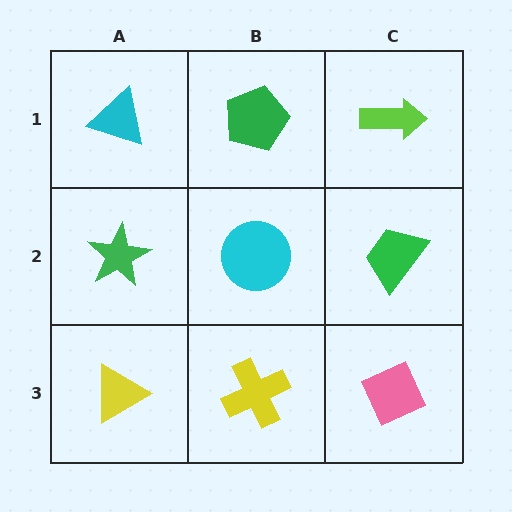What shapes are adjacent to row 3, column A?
A green star (row 2, column A), a yellow cross (row 3, column B).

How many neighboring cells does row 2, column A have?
3.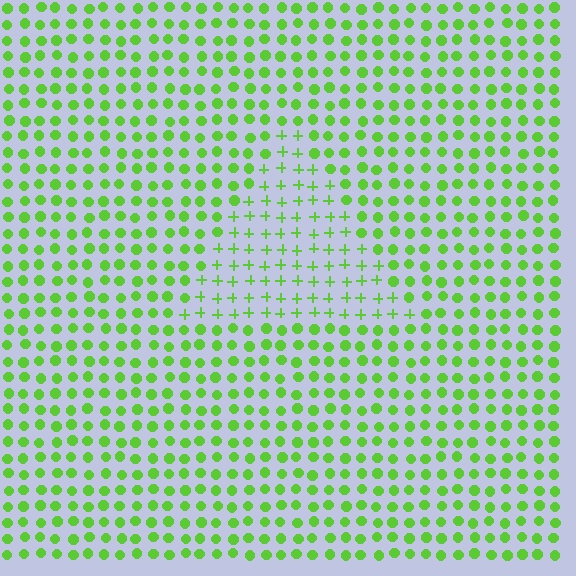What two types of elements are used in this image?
The image uses plus signs inside the triangle region and circles outside it.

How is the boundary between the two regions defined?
The boundary is defined by a change in element shape: plus signs inside vs. circles outside. All elements share the same color and spacing.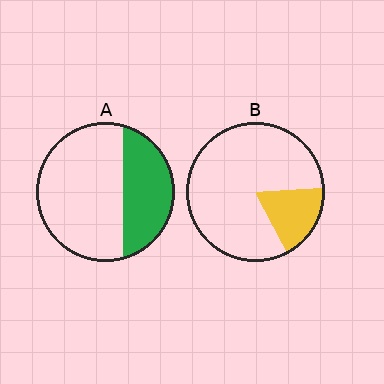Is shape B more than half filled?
No.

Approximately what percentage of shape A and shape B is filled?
A is approximately 35% and B is approximately 20%.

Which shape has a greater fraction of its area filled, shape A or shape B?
Shape A.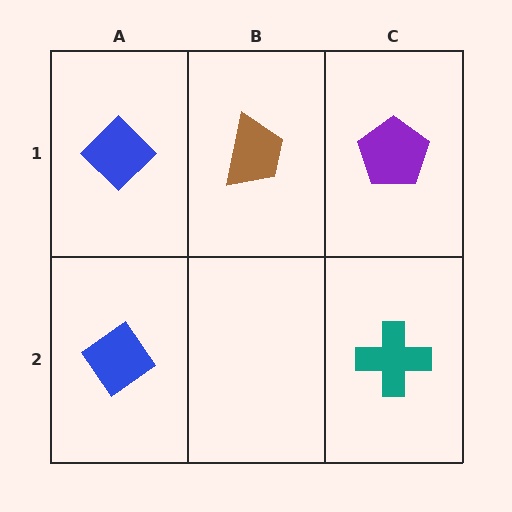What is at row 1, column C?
A purple pentagon.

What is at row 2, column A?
A blue diamond.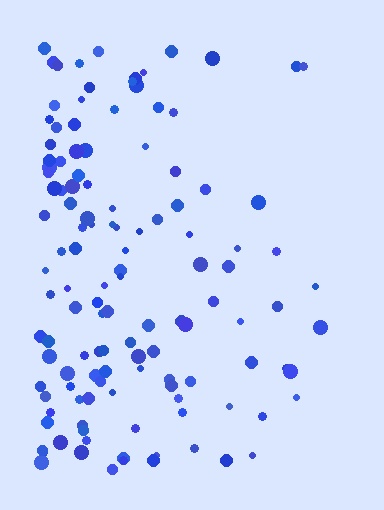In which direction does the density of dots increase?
From right to left, with the left side densest.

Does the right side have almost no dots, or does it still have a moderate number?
Still a moderate number, just noticeably fewer than the left.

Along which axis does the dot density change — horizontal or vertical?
Horizontal.